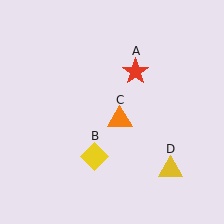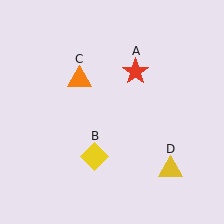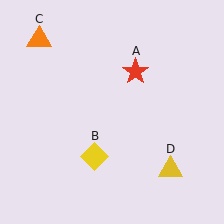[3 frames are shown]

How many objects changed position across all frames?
1 object changed position: orange triangle (object C).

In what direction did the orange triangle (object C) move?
The orange triangle (object C) moved up and to the left.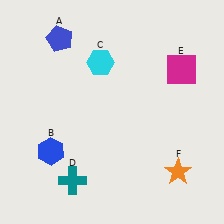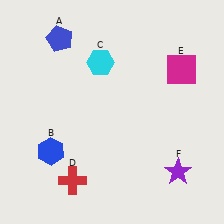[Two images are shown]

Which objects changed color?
D changed from teal to red. F changed from orange to purple.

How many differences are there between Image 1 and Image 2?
There are 2 differences between the two images.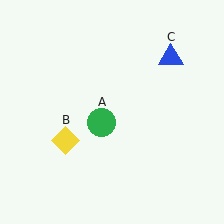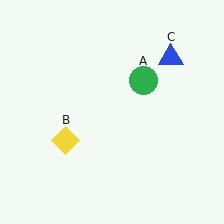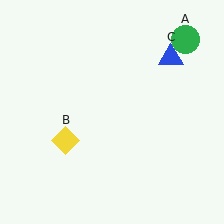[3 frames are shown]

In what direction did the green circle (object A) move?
The green circle (object A) moved up and to the right.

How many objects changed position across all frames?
1 object changed position: green circle (object A).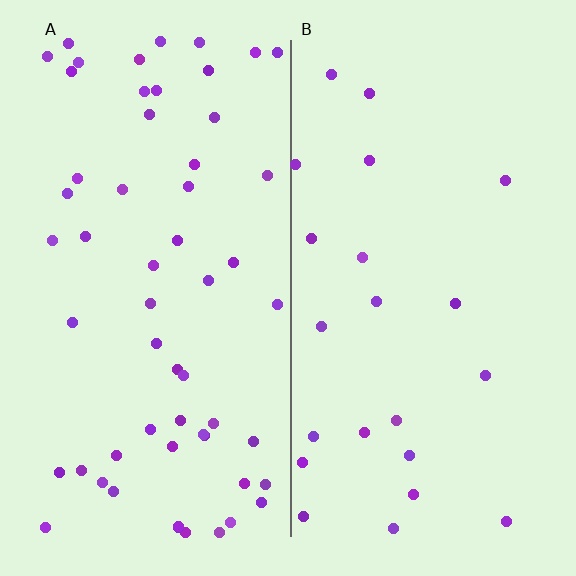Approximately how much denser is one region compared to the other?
Approximately 2.6× — region A over region B.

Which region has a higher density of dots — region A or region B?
A (the left).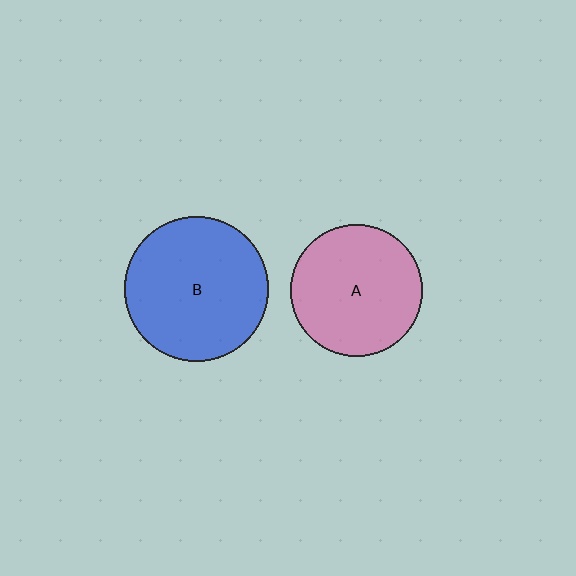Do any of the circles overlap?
No, none of the circles overlap.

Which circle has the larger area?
Circle B (blue).